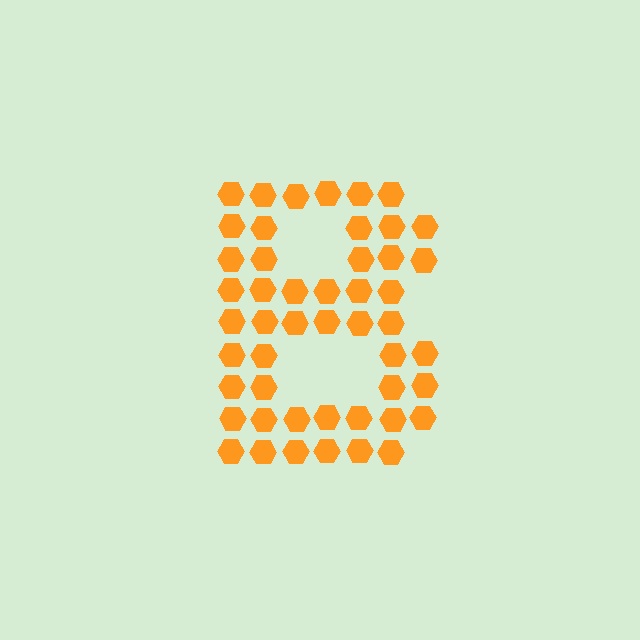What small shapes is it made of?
It is made of small hexagons.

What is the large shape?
The large shape is the letter B.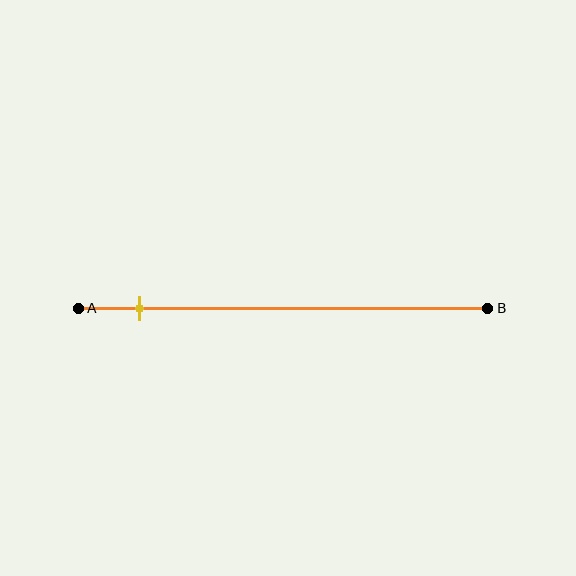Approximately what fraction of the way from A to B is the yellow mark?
The yellow mark is approximately 15% of the way from A to B.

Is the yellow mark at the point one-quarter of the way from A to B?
No, the mark is at about 15% from A, not at the 25% one-quarter point.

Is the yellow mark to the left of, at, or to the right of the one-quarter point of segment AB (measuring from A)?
The yellow mark is to the left of the one-quarter point of segment AB.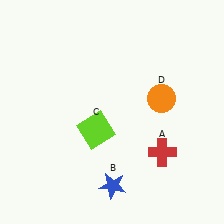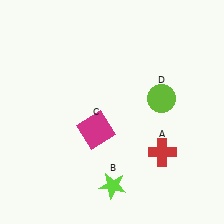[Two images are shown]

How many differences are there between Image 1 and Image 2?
There are 3 differences between the two images.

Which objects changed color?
B changed from blue to lime. C changed from lime to magenta. D changed from orange to lime.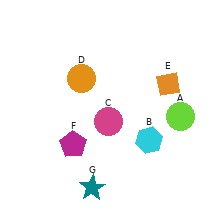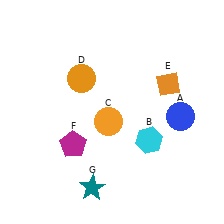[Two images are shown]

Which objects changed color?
A changed from lime to blue. C changed from magenta to orange.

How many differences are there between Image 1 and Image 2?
There are 2 differences between the two images.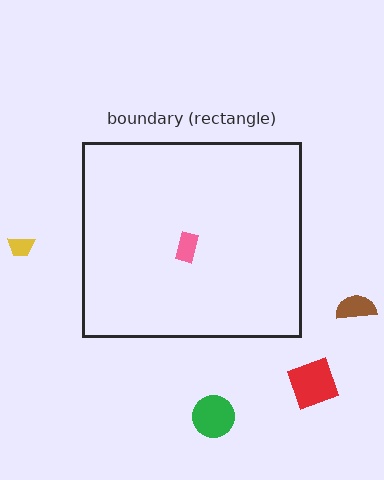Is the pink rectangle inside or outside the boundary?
Inside.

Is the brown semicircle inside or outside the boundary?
Outside.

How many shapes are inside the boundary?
1 inside, 4 outside.